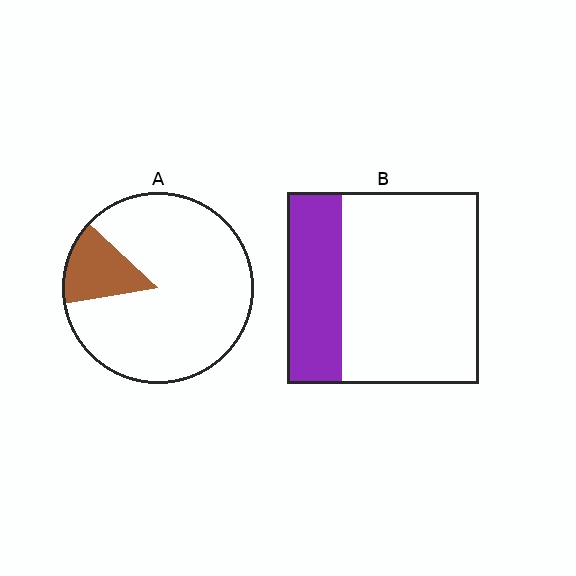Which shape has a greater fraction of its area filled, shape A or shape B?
Shape B.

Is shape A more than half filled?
No.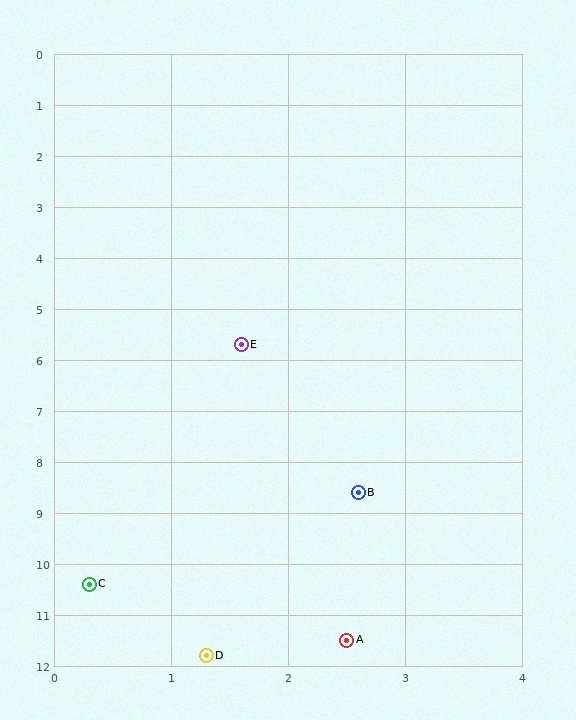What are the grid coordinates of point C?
Point C is at approximately (0.3, 10.4).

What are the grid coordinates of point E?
Point E is at approximately (1.6, 5.7).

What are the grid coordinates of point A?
Point A is at approximately (2.5, 11.5).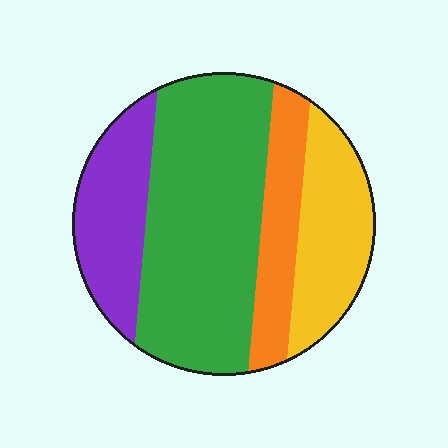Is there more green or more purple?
Green.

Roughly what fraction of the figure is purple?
Purple covers roughly 20% of the figure.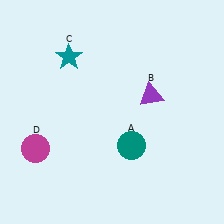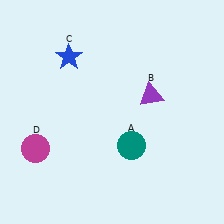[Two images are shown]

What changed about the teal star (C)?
In Image 1, C is teal. In Image 2, it changed to blue.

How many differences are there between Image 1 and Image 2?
There is 1 difference between the two images.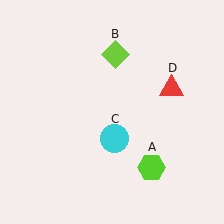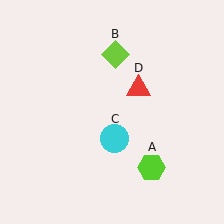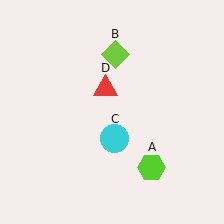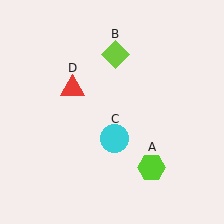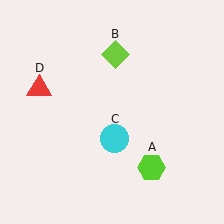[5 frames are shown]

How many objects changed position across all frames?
1 object changed position: red triangle (object D).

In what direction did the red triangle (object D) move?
The red triangle (object D) moved left.